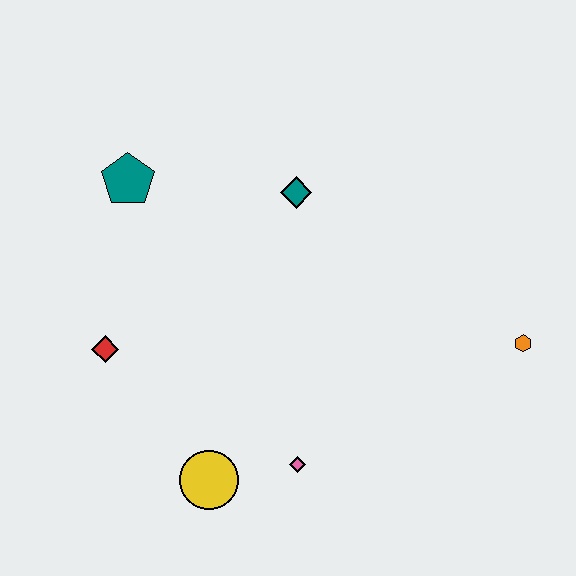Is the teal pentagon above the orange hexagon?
Yes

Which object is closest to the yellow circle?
The pink diamond is closest to the yellow circle.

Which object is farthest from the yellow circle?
The orange hexagon is farthest from the yellow circle.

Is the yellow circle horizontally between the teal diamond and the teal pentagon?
Yes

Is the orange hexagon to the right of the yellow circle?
Yes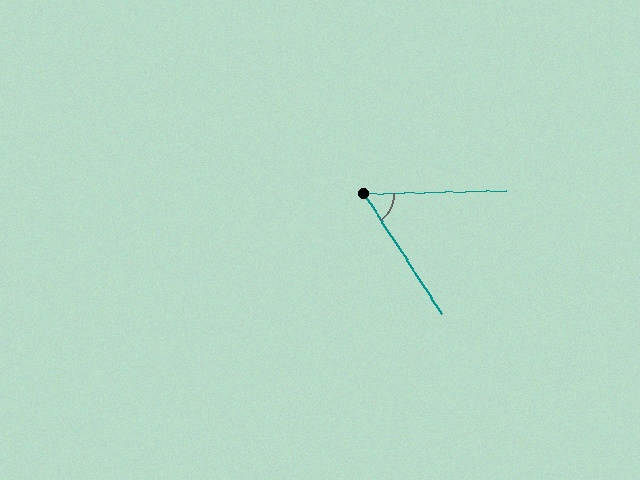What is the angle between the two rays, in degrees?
Approximately 58 degrees.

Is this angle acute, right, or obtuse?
It is acute.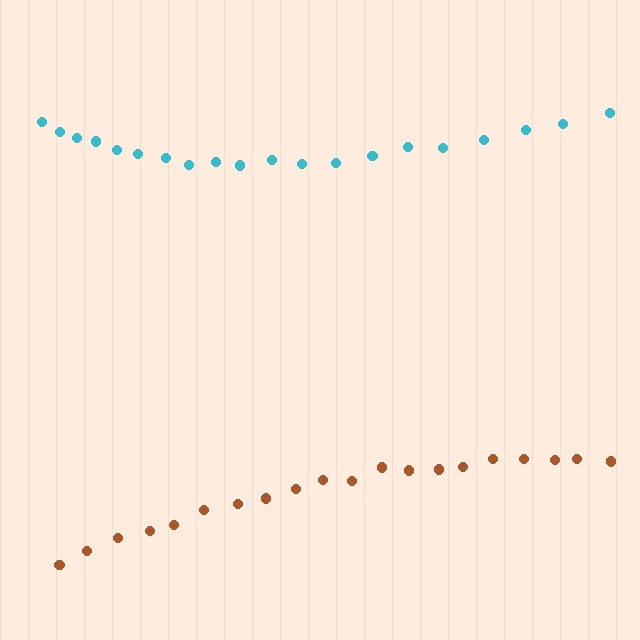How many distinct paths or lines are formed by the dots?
There are 2 distinct paths.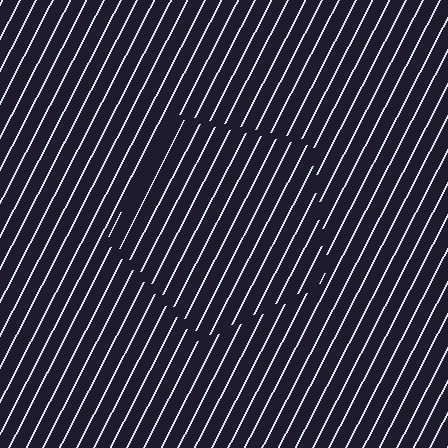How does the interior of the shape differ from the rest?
The interior of the shape contains the same grating, shifted by half a period — the contour is defined by the phase discontinuity where line-ends from the inner and outer gratings abut.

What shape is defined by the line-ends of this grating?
An illusory pentagon. The interior of the shape contains the same grating, shifted by half a period — the contour is defined by the phase discontinuity where line-ends from the inner and outer gratings abut.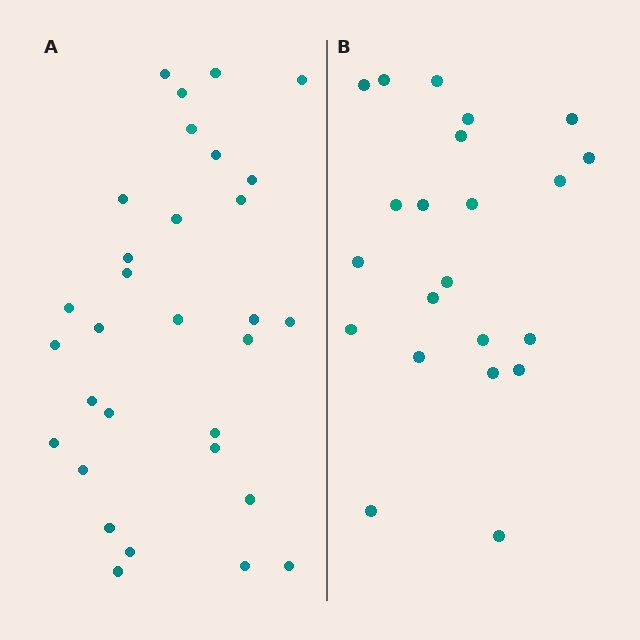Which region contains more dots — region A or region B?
Region A (the left region) has more dots.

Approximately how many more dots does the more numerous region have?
Region A has roughly 8 or so more dots than region B.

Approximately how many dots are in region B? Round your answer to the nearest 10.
About 20 dots. (The exact count is 22, which rounds to 20.)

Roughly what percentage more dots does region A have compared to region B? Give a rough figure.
About 40% more.